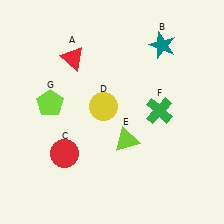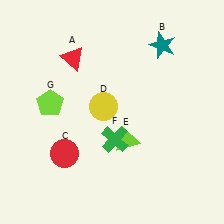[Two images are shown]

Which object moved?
The green cross (F) moved left.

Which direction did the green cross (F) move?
The green cross (F) moved left.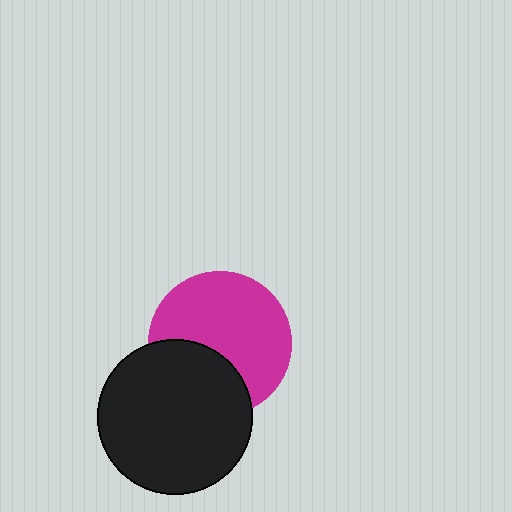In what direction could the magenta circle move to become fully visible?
The magenta circle could move up. That would shift it out from behind the black circle entirely.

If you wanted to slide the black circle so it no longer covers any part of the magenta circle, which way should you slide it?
Slide it down — that is the most direct way to separate the two shapes.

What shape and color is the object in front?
The object in front is a black circle.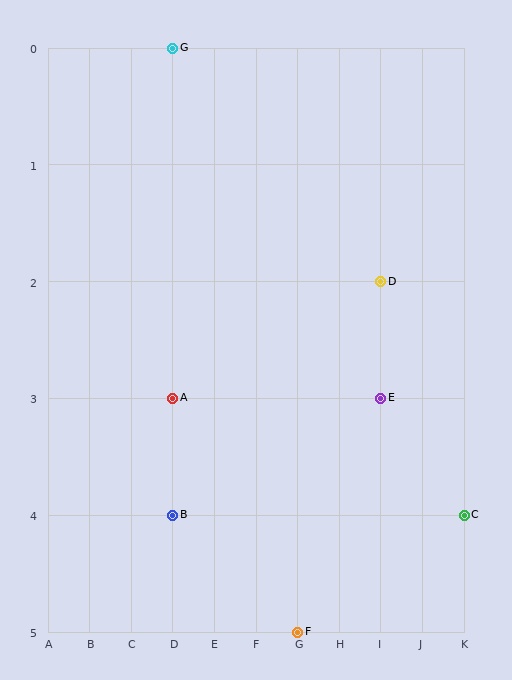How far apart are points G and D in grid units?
Points G and D are 5 columns and 2 rows apart (about 5.4 grid units diagonally).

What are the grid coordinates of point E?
Point E is at grid coordinates (I, 3).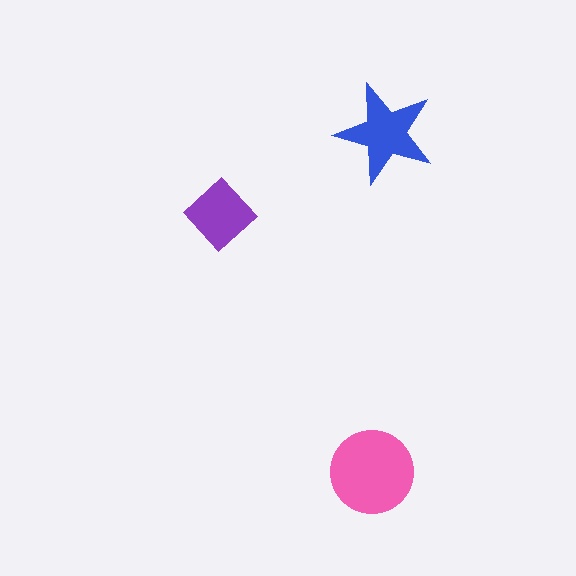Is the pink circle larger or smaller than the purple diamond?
Larger.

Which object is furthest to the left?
The purple diamond is leftmost.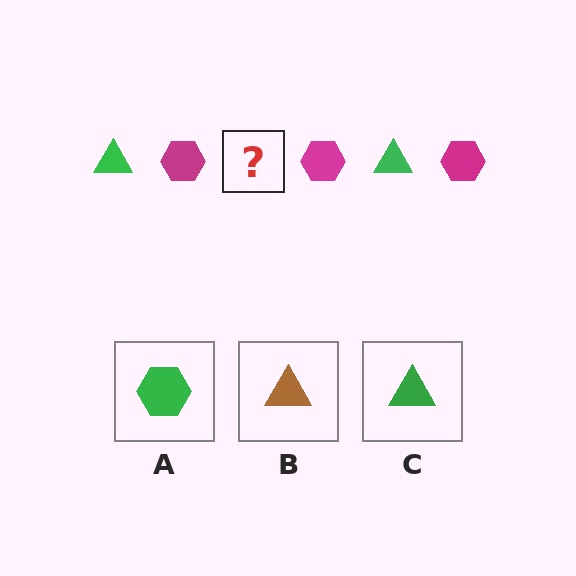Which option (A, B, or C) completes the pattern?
C.